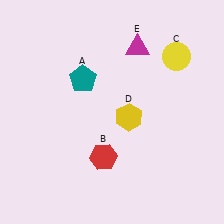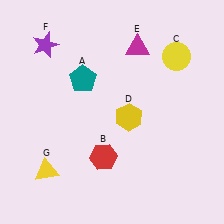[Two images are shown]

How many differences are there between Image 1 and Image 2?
There are 2 differences between the two images.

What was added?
A purple star (F), a yellow triangle (G) were added in Image 2.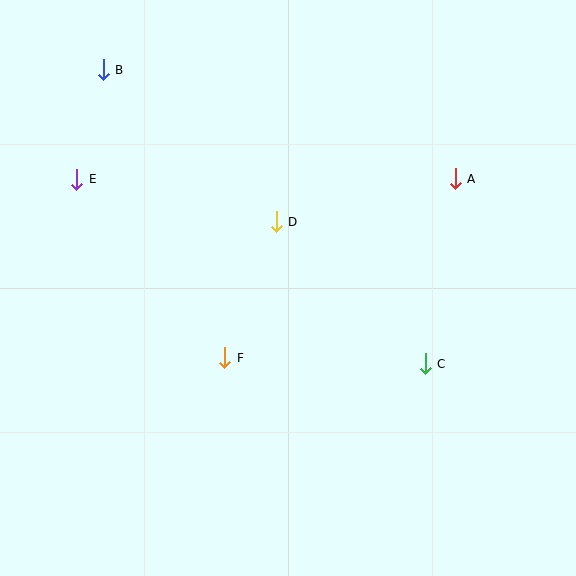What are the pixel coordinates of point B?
Point B is at (103, 70).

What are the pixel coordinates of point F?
Point F is at (225, 358).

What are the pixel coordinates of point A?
Point A is at (455, 179).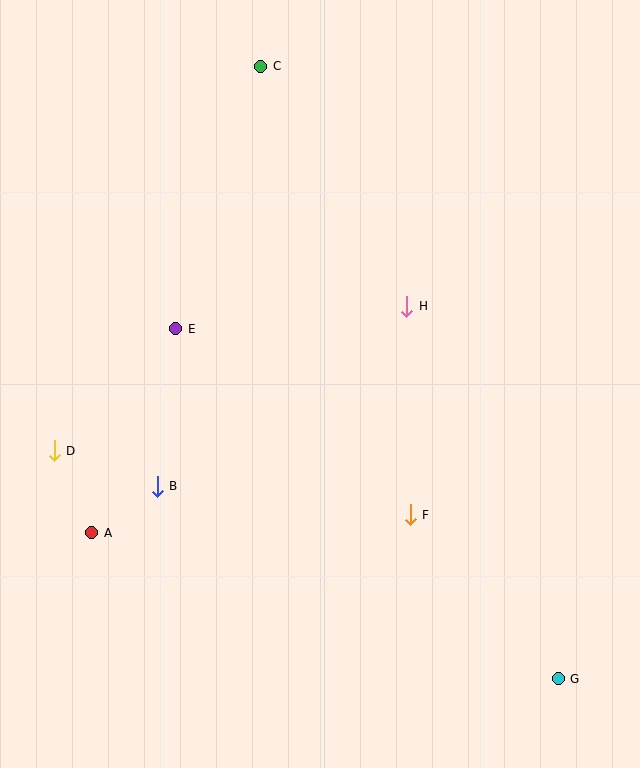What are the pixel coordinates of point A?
Point A is at (92, 533).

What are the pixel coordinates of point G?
Point G is at (558, 679).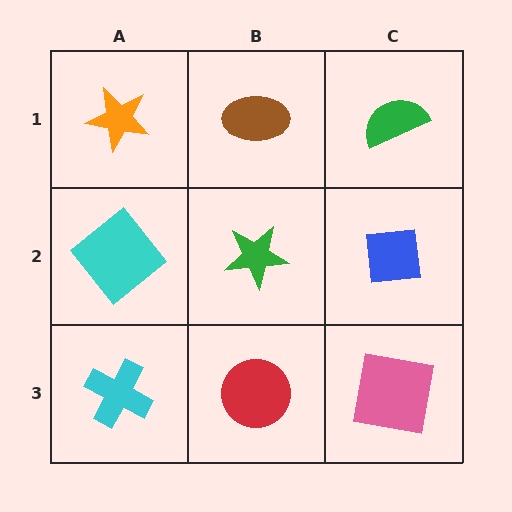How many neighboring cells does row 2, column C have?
3.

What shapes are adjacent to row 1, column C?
A blue square (row 2, column C), a brown ellipse (row 1, column B).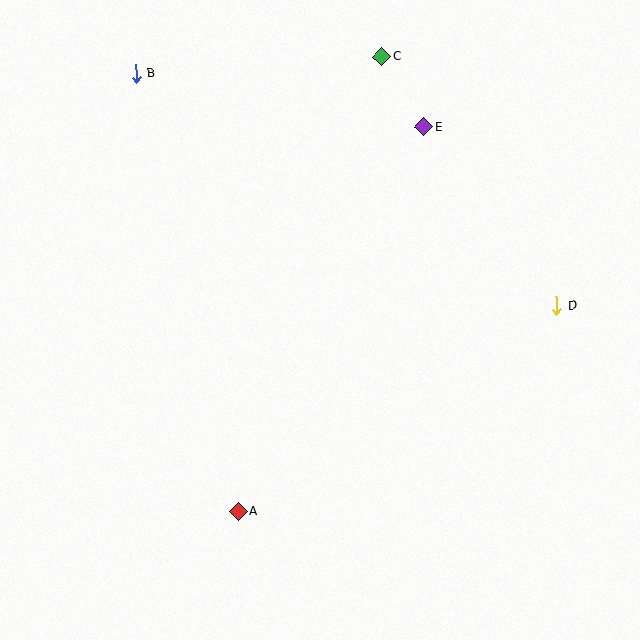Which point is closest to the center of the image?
Point A at (238, 511) is closest to the center.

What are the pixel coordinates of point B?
Point B is at (136, 73).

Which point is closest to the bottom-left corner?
Point A is closest to the bottom-left corner.